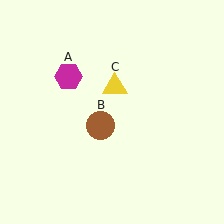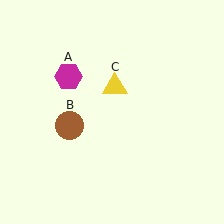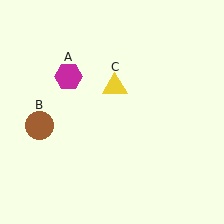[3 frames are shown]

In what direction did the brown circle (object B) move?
The brown circle (object B) moved left.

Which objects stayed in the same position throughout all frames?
Magenta hexagon (object A) and yellow triangle (object C) remained stationary.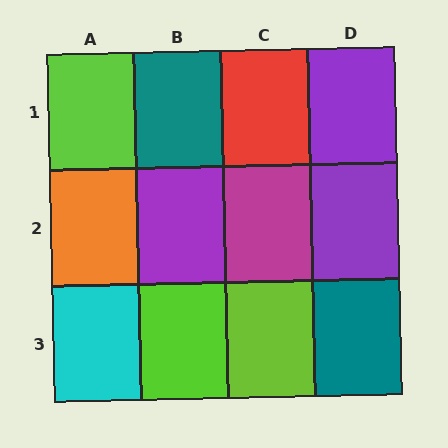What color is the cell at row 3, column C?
Lime.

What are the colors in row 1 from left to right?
Lime, teal, red, purple.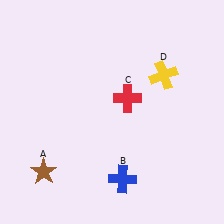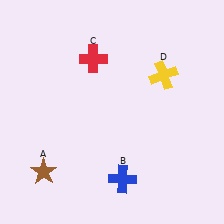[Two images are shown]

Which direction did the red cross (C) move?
The red cross (C) moved up.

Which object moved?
The red cross (C) moved up.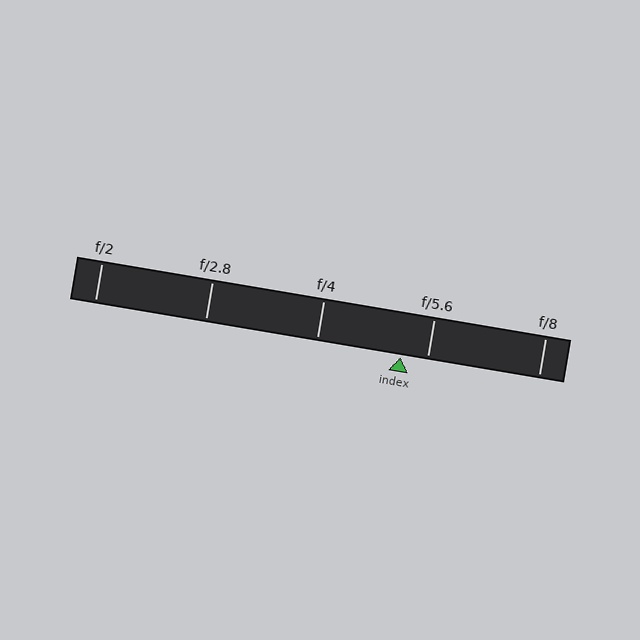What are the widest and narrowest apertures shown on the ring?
The widest aperture shown is f/2 and the narrowest is f/8.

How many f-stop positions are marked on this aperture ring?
There are 5 f-stop positions marked.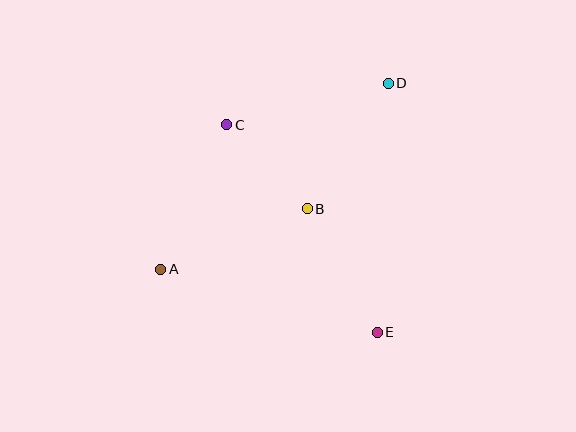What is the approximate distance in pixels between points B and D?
The distance between B and D is approximately 149 pixels.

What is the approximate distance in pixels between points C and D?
The distance between C and D is approximately 167 pixels.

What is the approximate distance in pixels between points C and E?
The distance between C and E is approximately 256 pixels.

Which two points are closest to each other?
Points B and C are closest to each other.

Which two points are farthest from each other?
Points A and D are farthest from each other.